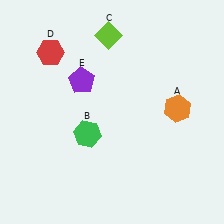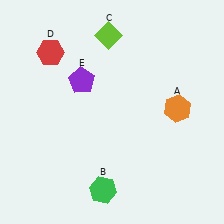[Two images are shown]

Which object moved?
The green hexagon (B) moved down.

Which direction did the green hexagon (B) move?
The green hexagon (B) moved down.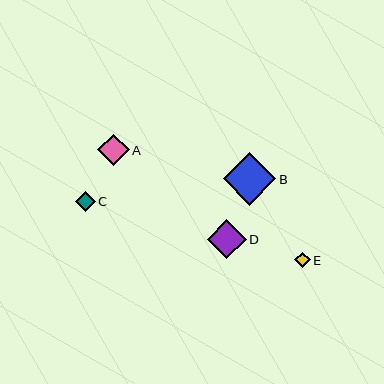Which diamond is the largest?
Diamond B is the largest with a size of approximately 53 pixels.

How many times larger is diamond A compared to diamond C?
Diamond A is approximately 1.6 times the size of diamond C.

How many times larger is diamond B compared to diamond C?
Diamond B is approximately 2.7 times the size of diamond C.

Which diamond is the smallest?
Diamond E is the smallest with a size of approximately 16 pixels.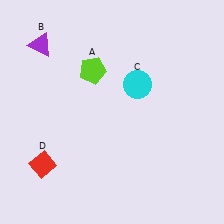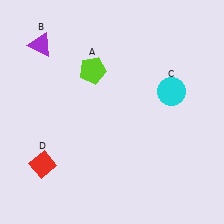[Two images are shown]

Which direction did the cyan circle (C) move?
The cyan circle (C) moved right.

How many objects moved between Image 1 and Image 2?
1 object moved between the two images.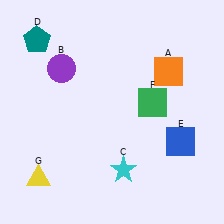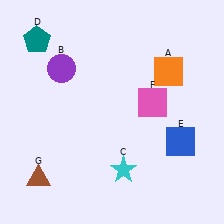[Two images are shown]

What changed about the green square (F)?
In Image 1, F is green. In Image 2, it changed to pink.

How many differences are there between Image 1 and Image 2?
There are 2 differences between the two images.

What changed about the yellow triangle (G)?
In Image 1, G is yellow. In Image 2, it changed to brown.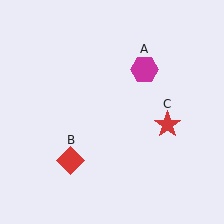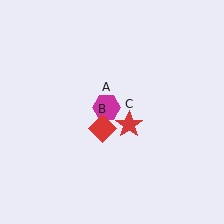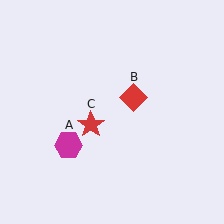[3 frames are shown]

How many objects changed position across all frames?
3 objects changed position: magenta hexagon (object A), red diamond (object B), red star (object C).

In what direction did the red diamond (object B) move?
The red diamond (object B) moved up and to the right.